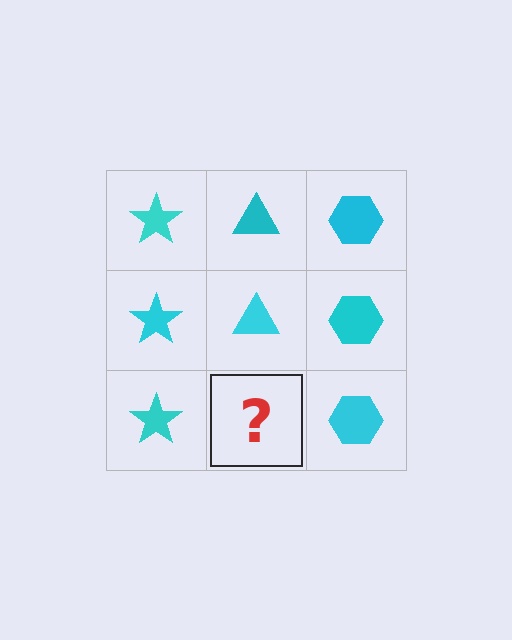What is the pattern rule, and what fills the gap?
The rule is that each column has a consistent shape. The gap should be filled with a cyan triangle.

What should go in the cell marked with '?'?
The missing cell should contain a cyan triangle.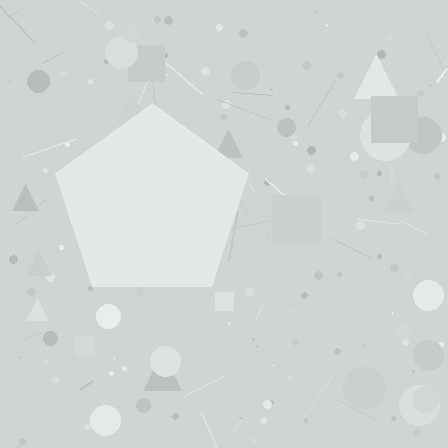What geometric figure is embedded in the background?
A pentagon is embedded in the background.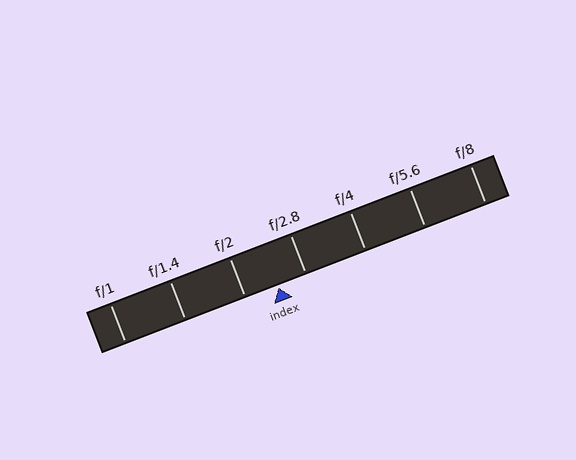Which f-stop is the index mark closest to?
The index mark is closest to f/2.8.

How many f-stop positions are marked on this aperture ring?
There are 7 f-stop positions marked.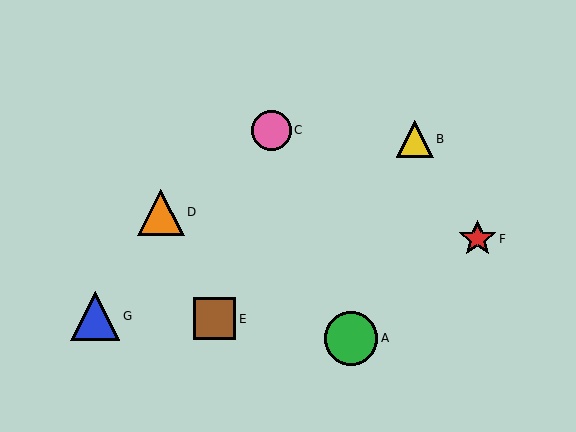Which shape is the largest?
The green circle (labeled A) is the largest.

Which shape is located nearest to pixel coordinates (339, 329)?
The green circle (labeled A) at (351, 338) is nearest to that location.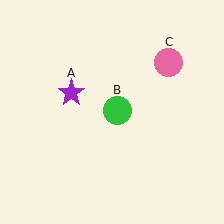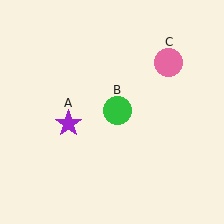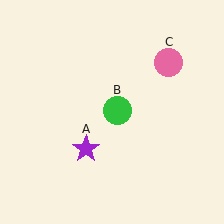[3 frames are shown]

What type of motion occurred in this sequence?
The purple star (object A) rotated counterclockwise around the center of the scene.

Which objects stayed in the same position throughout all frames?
Green circle (object B) and pink circle (object C) remained stationary.